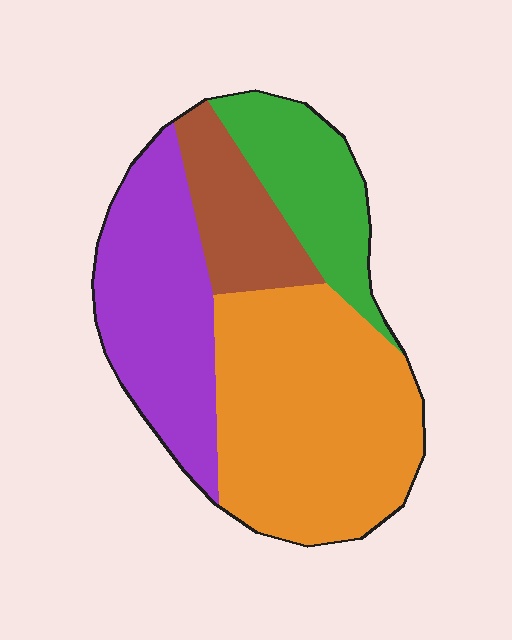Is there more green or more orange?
Orange.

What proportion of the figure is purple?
Purple takes up about one quarter (1/4) of the figure.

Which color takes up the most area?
Orange, at roughly 40%.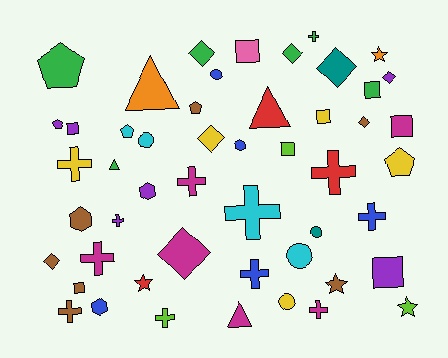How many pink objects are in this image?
There is 1 pink object.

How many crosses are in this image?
There are 12 crosses.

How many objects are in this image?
There are 50 objects.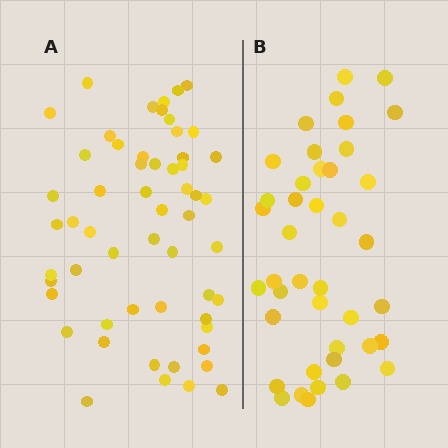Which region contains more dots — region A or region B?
Region A (the left region) has more dots.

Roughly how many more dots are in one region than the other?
Region A has approximately 15 more dots than region B.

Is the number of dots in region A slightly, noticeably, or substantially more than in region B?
Region A has noticeably more, but not dramatically so. The ratio is roughly 1.4 to 1.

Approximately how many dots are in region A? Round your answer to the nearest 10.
About 60 dots. (The exact count is 56, which rounds to 60.)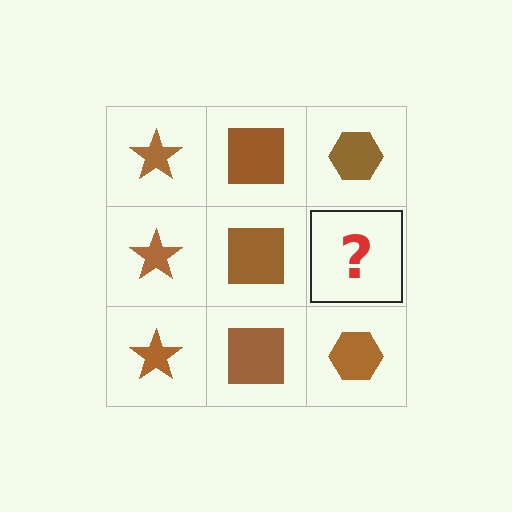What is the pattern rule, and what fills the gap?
The rule is that each column has a consistent shape. The gap should be filled with a brown hexagon.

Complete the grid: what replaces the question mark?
The question mark should be replaced with a brown hexagon.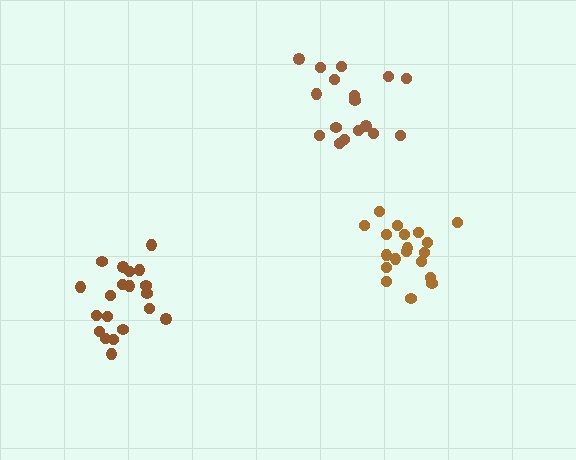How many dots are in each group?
Group 1: 20 dots, Group 2: 19 dots, Group 3: 17 dots (56 total).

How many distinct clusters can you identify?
There are 3 distinct clusters.